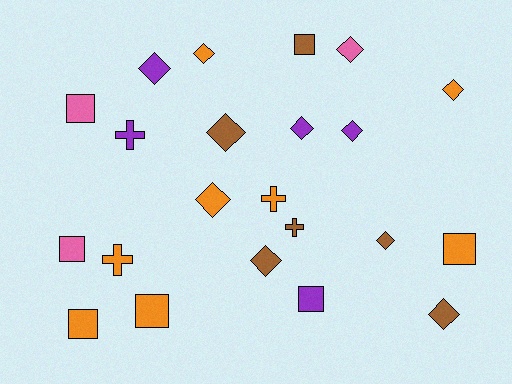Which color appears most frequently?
Orange, with 8 objects.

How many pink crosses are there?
There are no pink crosses.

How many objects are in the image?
There are 22 objects.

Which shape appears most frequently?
Diamond, with 11 objects.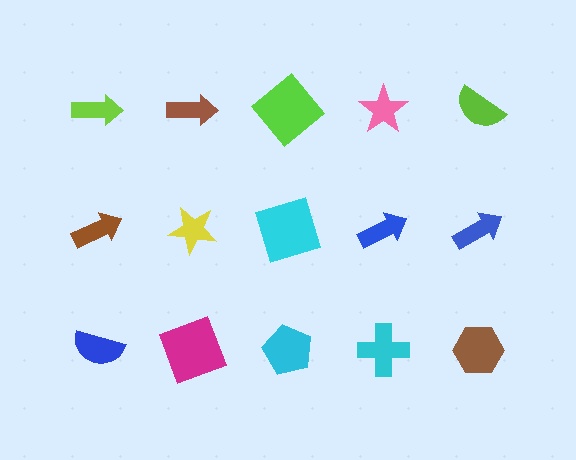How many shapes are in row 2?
5 shapes.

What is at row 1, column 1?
A lime arrow.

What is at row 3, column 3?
A cyan pentagon.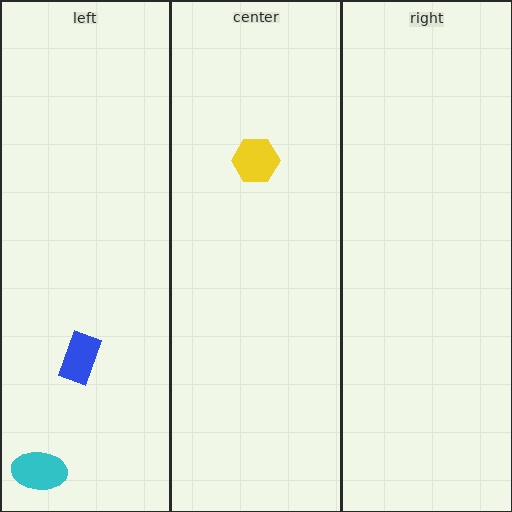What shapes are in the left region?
The blue rectangle, the cyan ellipse.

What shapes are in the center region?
The yellow hexagon.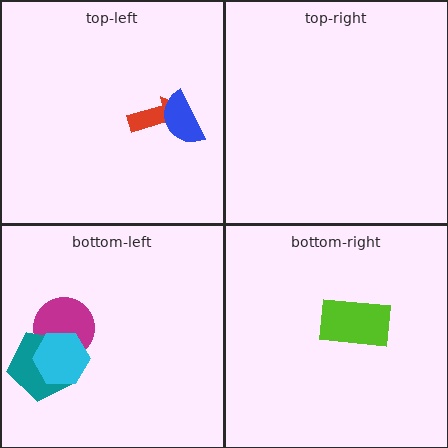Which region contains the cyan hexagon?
The bottom-left region.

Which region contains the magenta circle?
The bottom-left region.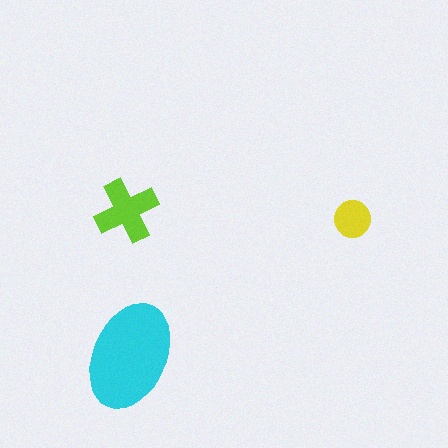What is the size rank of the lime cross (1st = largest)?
2nd.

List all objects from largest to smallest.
The cyan ellipse, the lime cross, the yellow circle.